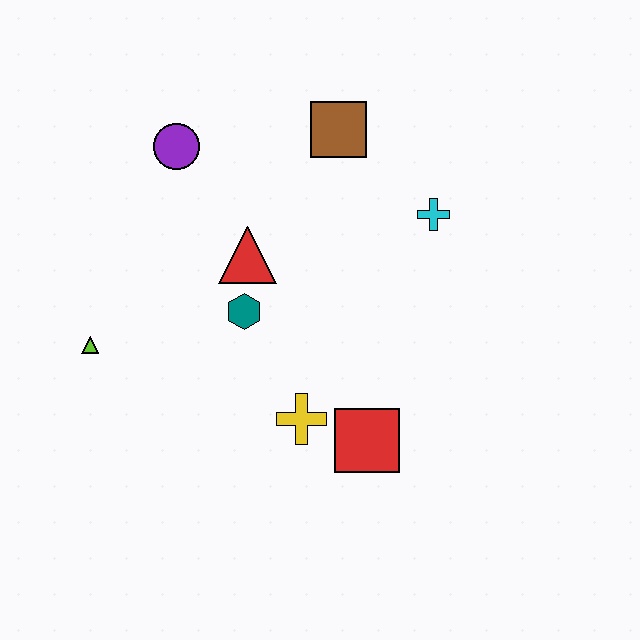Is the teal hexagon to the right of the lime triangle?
Yes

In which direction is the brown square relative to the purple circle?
The brown square is to the right of the purple circle.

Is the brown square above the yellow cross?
Yes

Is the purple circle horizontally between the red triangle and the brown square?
No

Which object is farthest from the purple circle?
The red square is farthest from the purple circle.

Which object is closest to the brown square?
The cyan cross is closest to the brown square.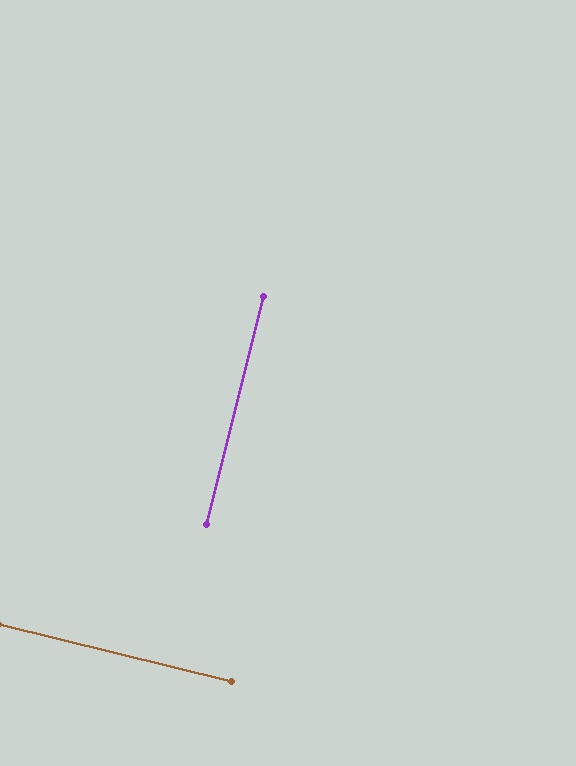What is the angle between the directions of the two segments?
Approximately 90 degrees.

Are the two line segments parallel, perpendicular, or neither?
Perpendicular — they meet at approximately 90°.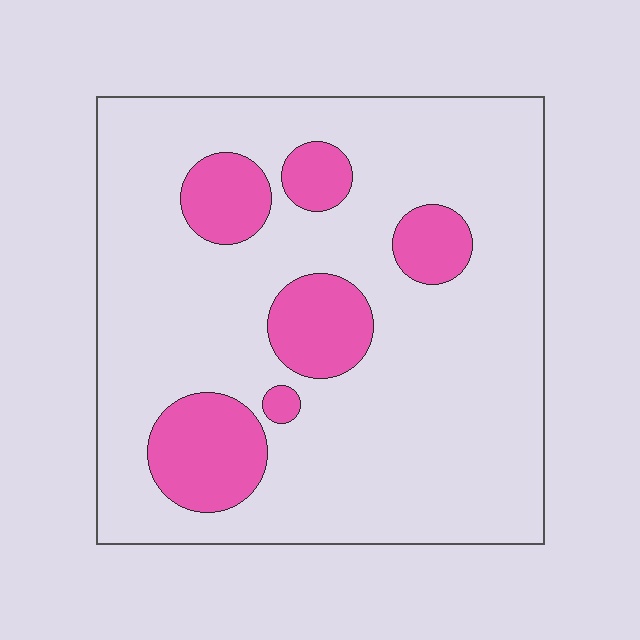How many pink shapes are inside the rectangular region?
6.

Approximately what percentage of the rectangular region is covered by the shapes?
Approximately 20%.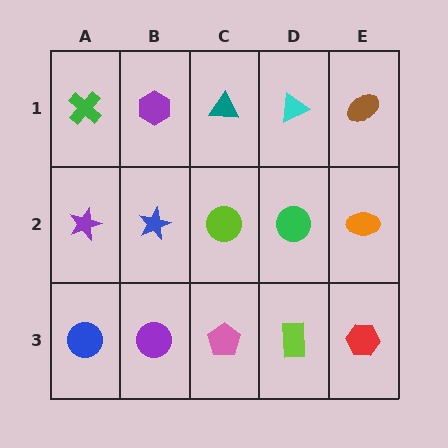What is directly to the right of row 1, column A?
A purple hexagon.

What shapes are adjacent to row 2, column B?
A purple hexagon (row 1, column B), a purple circle (row 3, column B), a purple star (row 2, column A), a lime circle (row 2, column C).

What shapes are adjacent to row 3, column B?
A blue star (row 2, column B), a blue circle (row 3, column A), a pink pentagon (row 3, column C).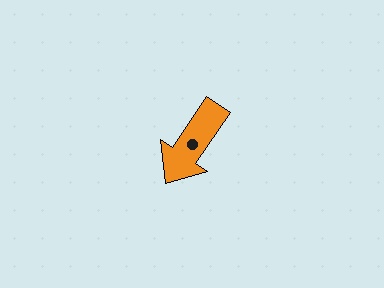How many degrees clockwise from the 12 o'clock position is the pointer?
Approximately 214 degrees.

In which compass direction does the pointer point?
Southwest.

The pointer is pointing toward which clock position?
Roughly 7 o'clock.